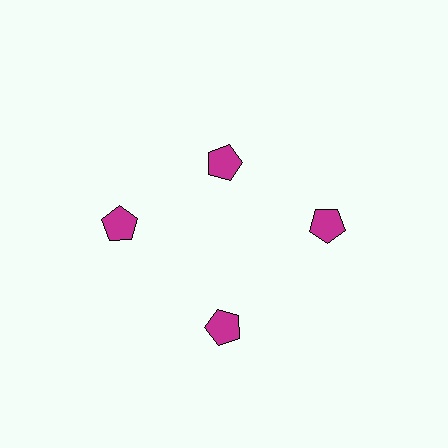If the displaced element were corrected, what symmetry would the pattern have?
It would have 4-fold rotational symmetry — the pattern would map onto itself every 90 degrees.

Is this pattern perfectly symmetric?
No. The 4 magenta pentagons are arranged in a ring, but one element near the 12 o'clock position is pulled inward toward the center, breaking the 4-fold rotational symmetry.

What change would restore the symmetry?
The symmetry would be restored by moving it outward, back onto the ring so that all 4 pentagons sit at equal angles and equal distance from the center.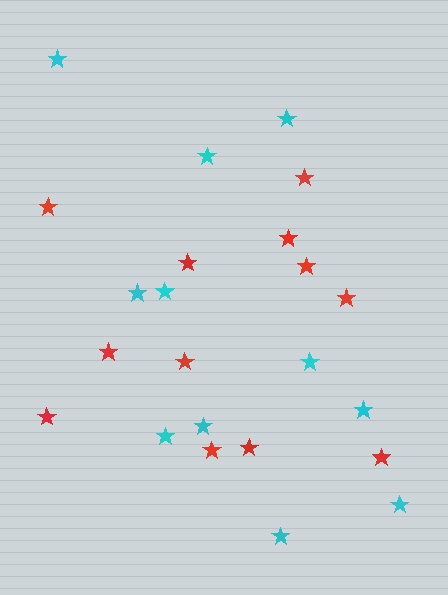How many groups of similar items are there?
There are 2 groups: one group of red stars (12) and one group of cyan stars (11).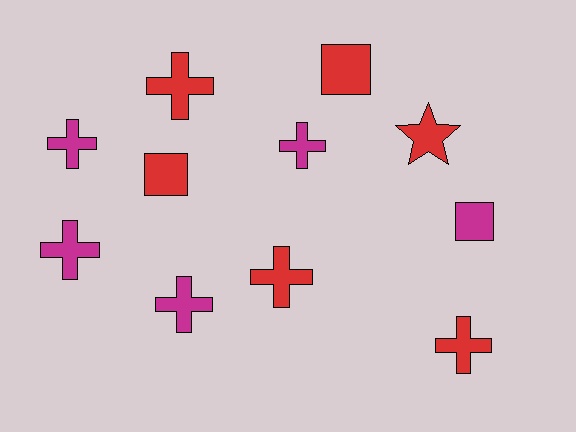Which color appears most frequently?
Red, with 6 objects.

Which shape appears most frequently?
Cross, with 7 objects.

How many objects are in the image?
There are 11 objects.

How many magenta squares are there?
There is 1 magenta square.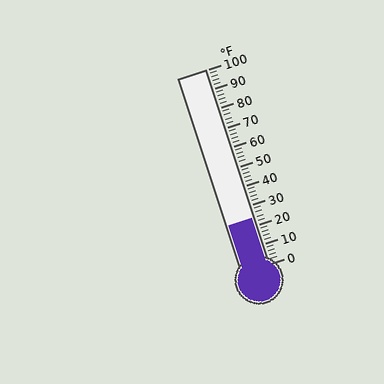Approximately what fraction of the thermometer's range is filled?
The thermometer is filled to approximately 25% of its range.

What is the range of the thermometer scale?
The thermometer scale ranges from 0°F to 100°F.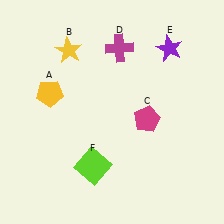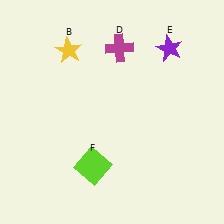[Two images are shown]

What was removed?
The yellow pentagon (A), the magenta pentagon (C) were removed in Image 2.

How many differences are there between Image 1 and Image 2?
There are 2 differences between the two images.